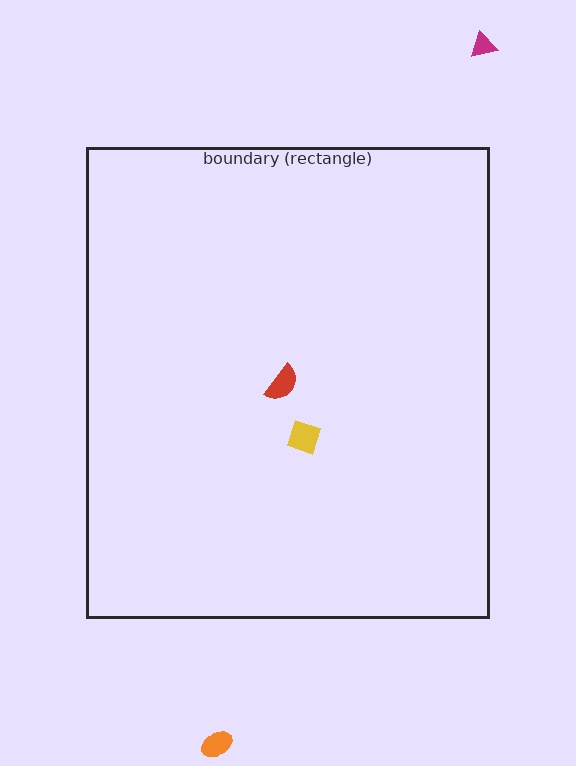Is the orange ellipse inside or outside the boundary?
Outside.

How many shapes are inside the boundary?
2 inside, 2 outside.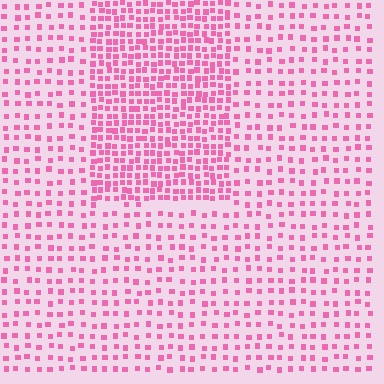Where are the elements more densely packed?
The elements are more densely packed inside the rectangle boundary.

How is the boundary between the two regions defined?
The boundary is defined by a change in element density (approximately 2.2x ratio). All elements are the same color, size, and shape.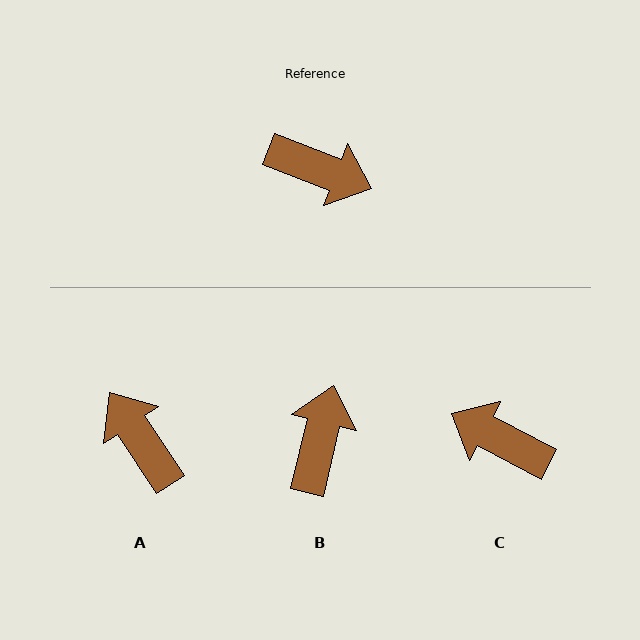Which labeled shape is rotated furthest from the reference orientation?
C, about 173 degrees away.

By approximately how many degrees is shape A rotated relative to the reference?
Approximately 144 degrees counter-clockwise.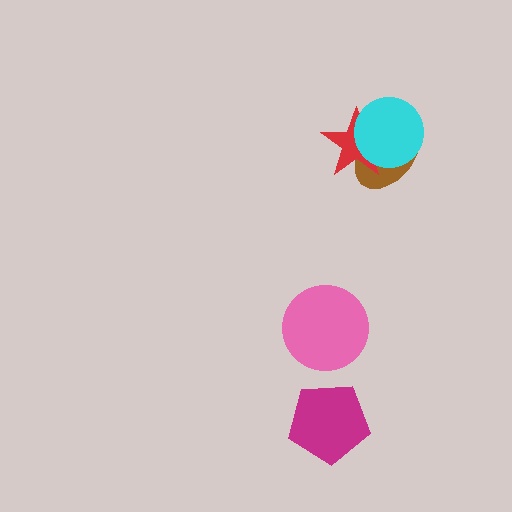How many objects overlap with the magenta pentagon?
0 objects overlap with the magenta pentagon.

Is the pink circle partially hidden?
No, no other shape covers it.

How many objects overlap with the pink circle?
0 objects overlap with the pink circle.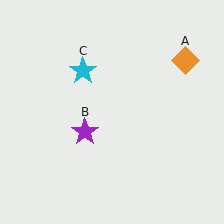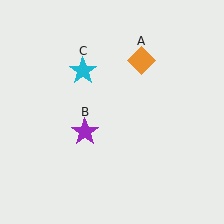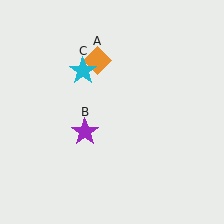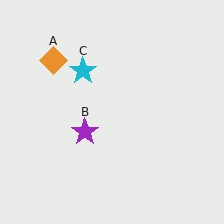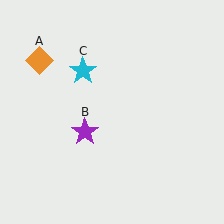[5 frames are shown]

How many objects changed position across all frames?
1 object changed position: orange diamond (object A).